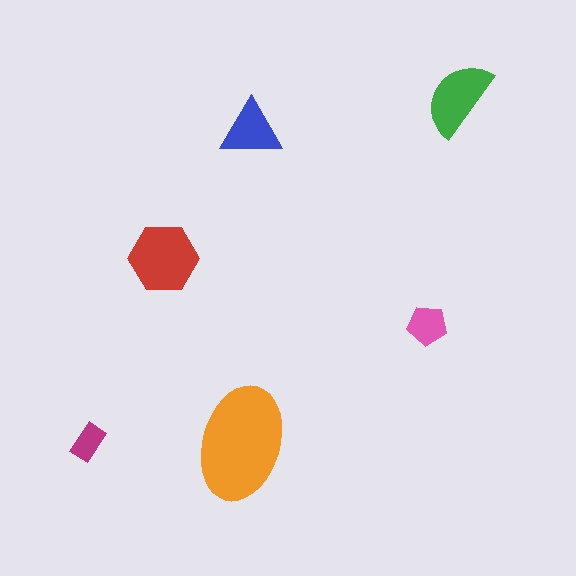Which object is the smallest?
The magenta rectangle.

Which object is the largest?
The orange ellipse.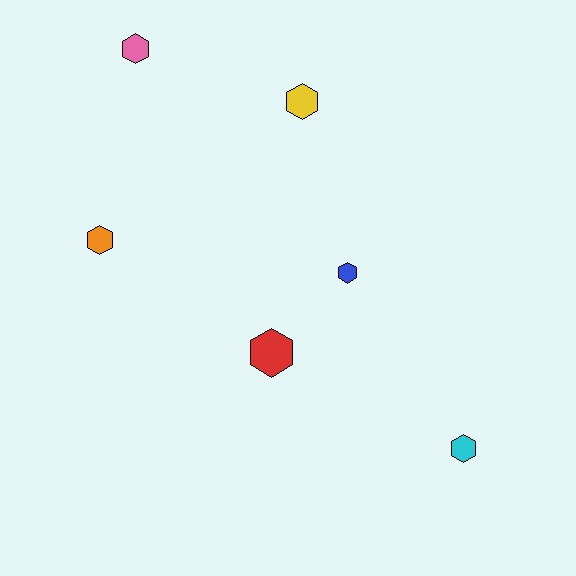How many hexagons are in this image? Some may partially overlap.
There are 6 hexagons.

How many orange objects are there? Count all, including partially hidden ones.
There is 1 orange object.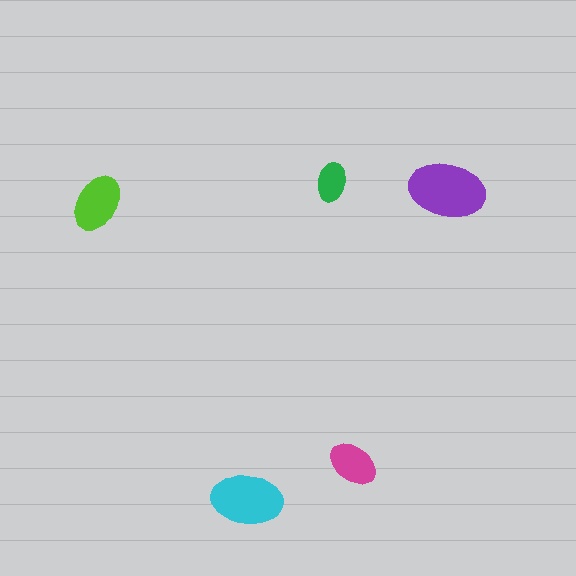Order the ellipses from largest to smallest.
the purple one, the cyan one, the lime one, the magenta one, the green one.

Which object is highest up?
The green ellipse is topmost.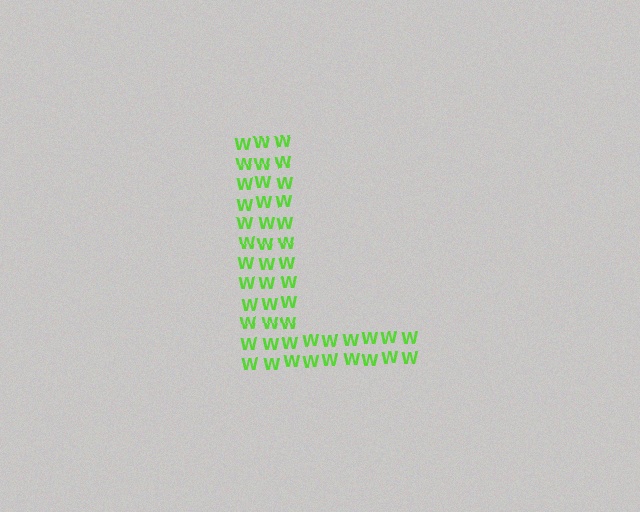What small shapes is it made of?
It is made of small letter W's.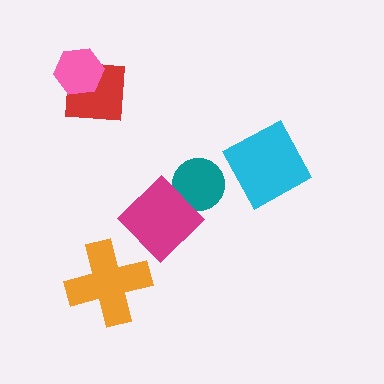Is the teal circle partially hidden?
Yes, it is partially covered by another shape.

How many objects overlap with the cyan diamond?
0 objects overlap with the cyan diamond.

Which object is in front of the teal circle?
The magenta diamond is in front of the teal circle.